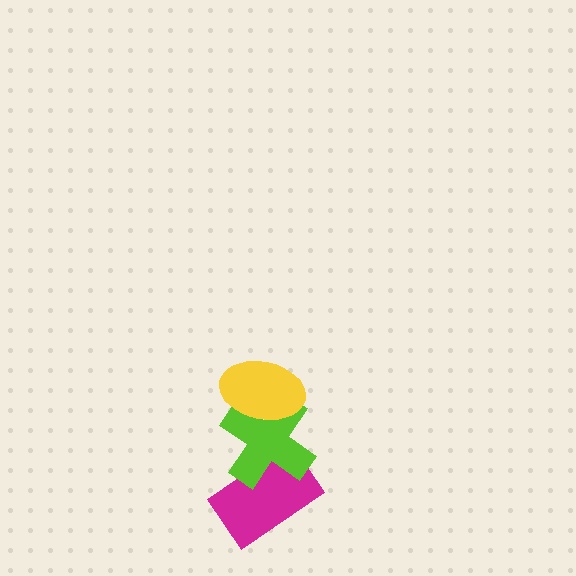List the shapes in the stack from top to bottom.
From top to bottom: the yellow ellipse, the lime cross, the magenta rectangle.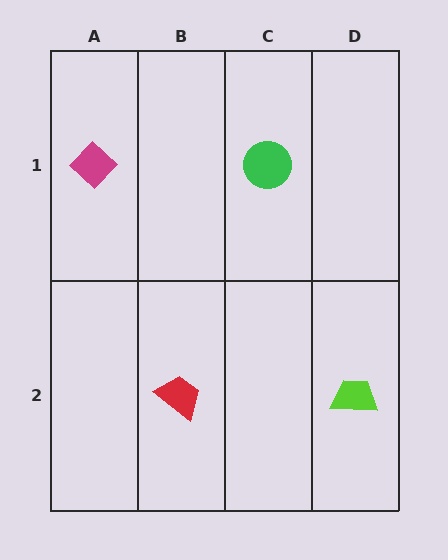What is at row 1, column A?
A magenta diamond.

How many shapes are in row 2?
2 shapes.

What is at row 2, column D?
A lime trapezoid.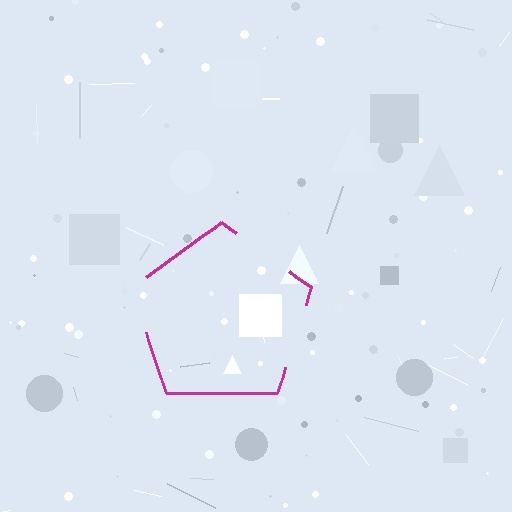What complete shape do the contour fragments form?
The contour fragments form a pentagon.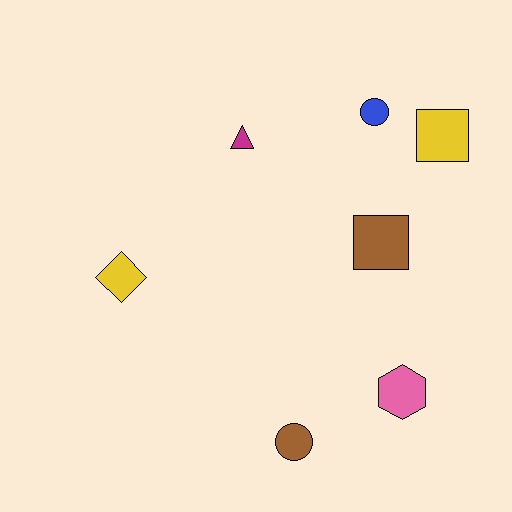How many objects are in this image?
There are 7 objects.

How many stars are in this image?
There are no stars.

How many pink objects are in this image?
There is 1 pink object.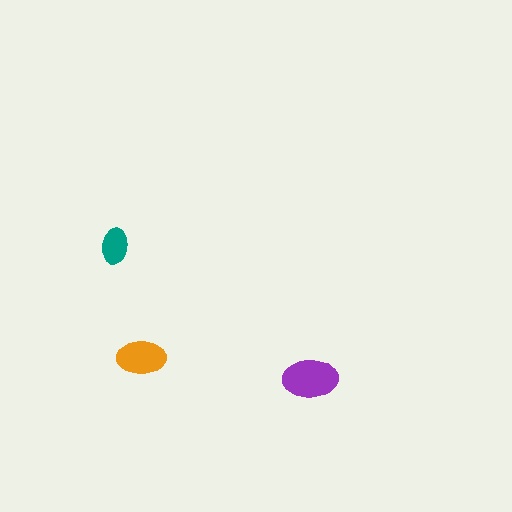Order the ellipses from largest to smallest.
the purple one, the orange one, the teal one.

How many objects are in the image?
There are 3 objects in the image.